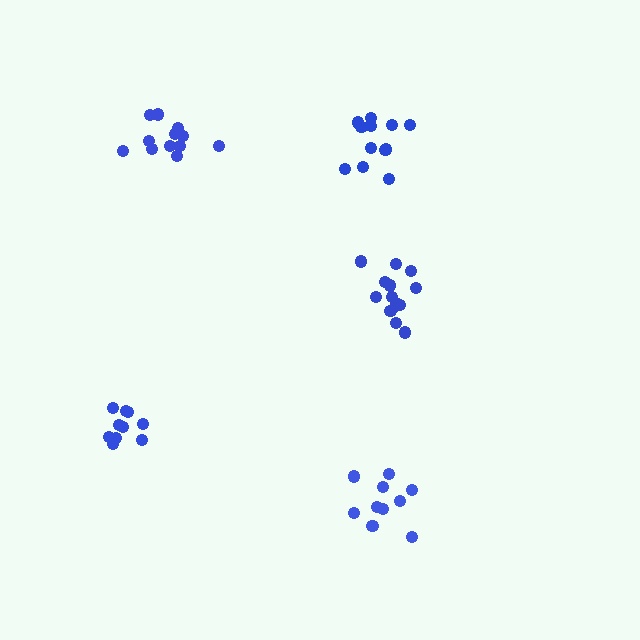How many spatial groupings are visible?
There are 5 spatial groupings.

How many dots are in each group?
Group 1: 10 dots, Group 2: 14 dots, Group 3: 12 dots, Group 4: 10 dots, Group 5: 12 dots (58 total).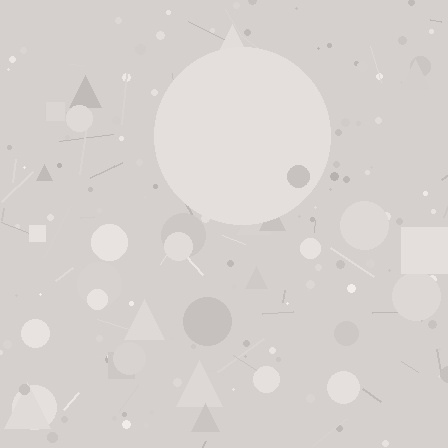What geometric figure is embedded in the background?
A circle is embedded in the background.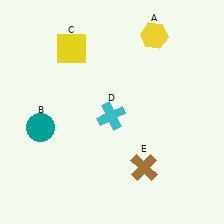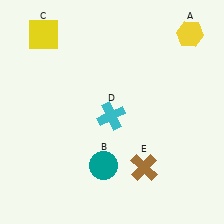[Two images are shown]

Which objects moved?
The objects that moved are: the yellow hexagon (A), the teal circle (B), the yellow square (C).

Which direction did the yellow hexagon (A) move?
The yellow hexagon (A) moved right.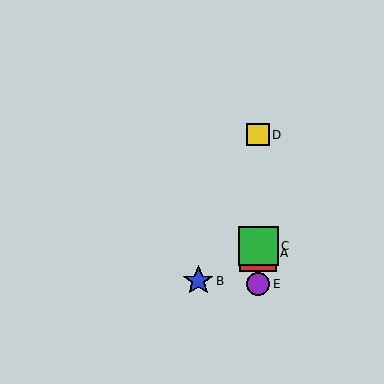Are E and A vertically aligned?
Yes, both are at x≈258.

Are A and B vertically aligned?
No, A is at x≈258 and B is at x≈198.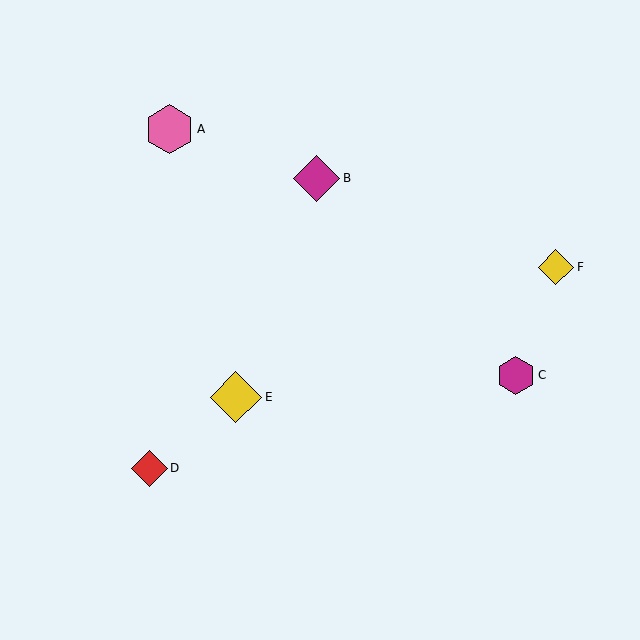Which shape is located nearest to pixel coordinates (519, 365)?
The magenta hexagon (labeled C) at (516, 375) is nearest to that location.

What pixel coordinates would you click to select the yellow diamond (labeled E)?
Click at (236, 397) to select the yellow diamond E.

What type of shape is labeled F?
Shape F is a yellow diamond.